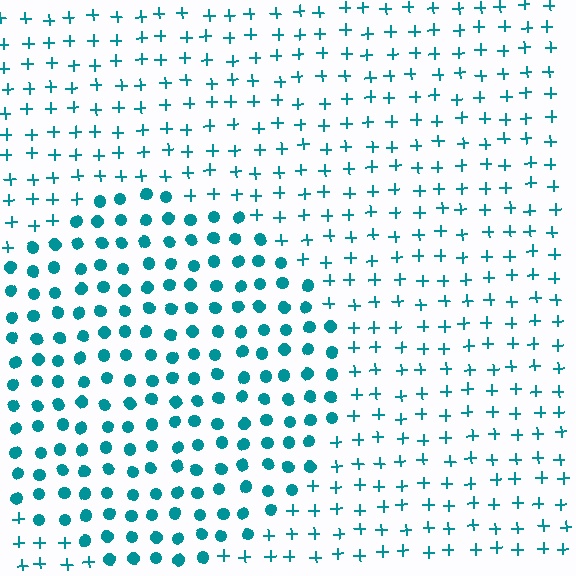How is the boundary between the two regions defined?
The boundary is defined by a change in element shape: circles inside vs. plus signs outside. All elements share the same color and spacing.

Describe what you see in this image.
The image is filled with small teal elements arranged in a uniform grid. A circle-shaped region contains circles, while the surrounding area contains plus signs. The boundary is defined purely by the change in element shape.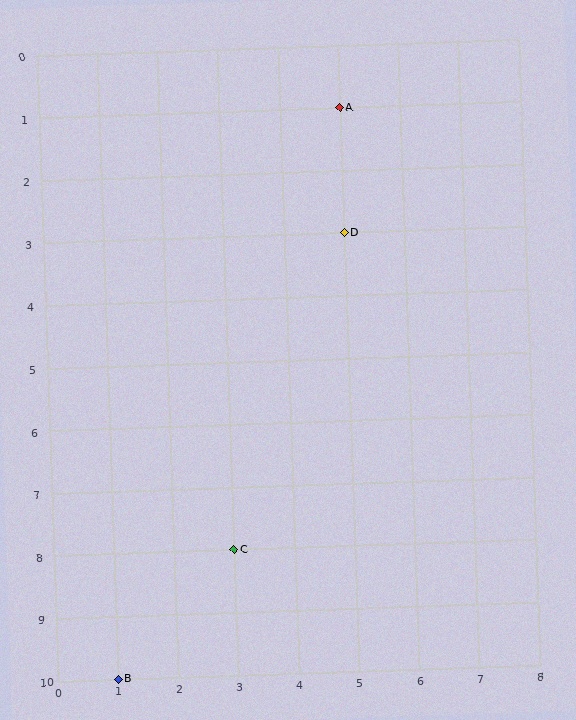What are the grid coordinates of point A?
Point A is at grid coordinates (5, 1).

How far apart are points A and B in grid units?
Points A and B are 4 columns and 9 rows apart (about 9.8 grid units diagonally).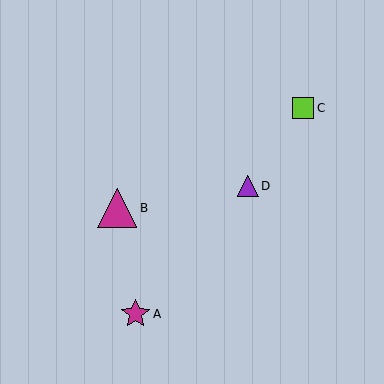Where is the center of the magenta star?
The center of the magenta star is at (135, 314).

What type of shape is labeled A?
Shape A is a magenta star.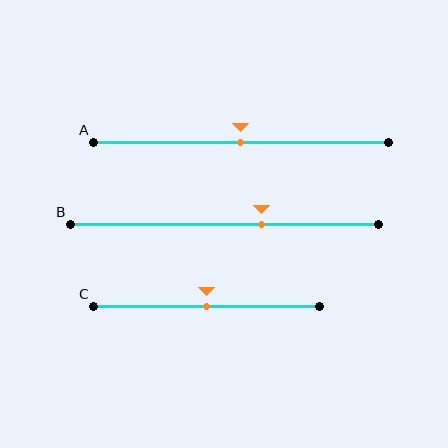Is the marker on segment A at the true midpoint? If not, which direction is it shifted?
Yes, the marker on segment A is at the true midpoint.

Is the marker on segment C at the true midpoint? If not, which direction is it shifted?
Yes, the marker on segment C is at the true midpoint.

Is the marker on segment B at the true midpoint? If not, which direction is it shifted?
No, the marker on segment B is shifted to the right by about 12% of the segment length.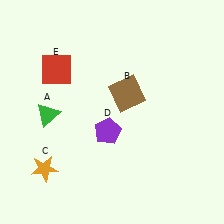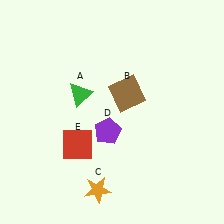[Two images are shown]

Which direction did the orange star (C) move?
The orange star (C) moved right.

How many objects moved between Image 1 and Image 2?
3 objects moved between the two images.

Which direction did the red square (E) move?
The red square (E) moved down.